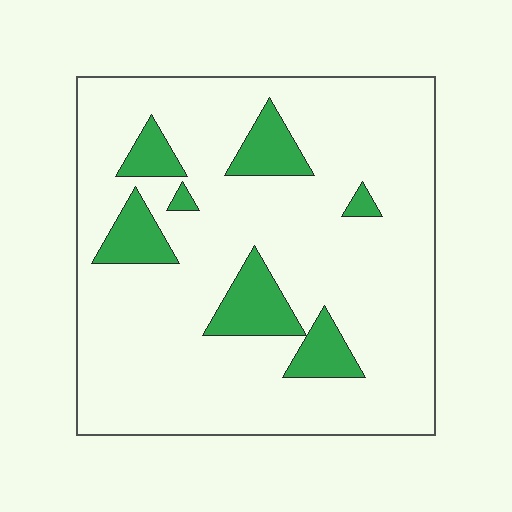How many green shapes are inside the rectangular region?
7.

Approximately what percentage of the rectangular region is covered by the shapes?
Approximately 15%.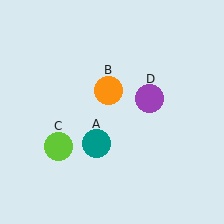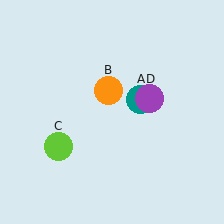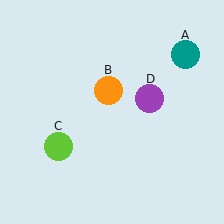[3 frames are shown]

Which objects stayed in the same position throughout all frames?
Orange circle (object B) and lime circle (object C) and purple circle (object D) remained stationary.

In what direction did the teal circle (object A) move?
The teal circle (object A) moved up and to the right.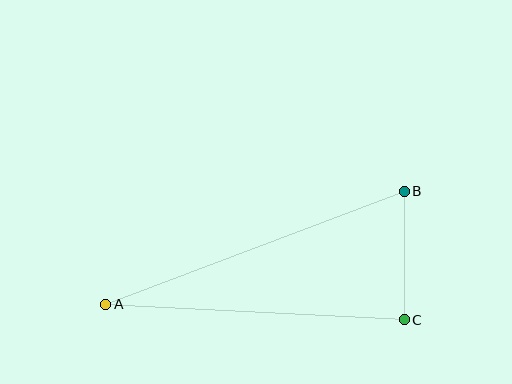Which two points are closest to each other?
Points B and C are closest to each other.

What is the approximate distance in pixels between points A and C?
The distance between A and C is approximately 299 pixels.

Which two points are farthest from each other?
Points A and B are farthest from each other.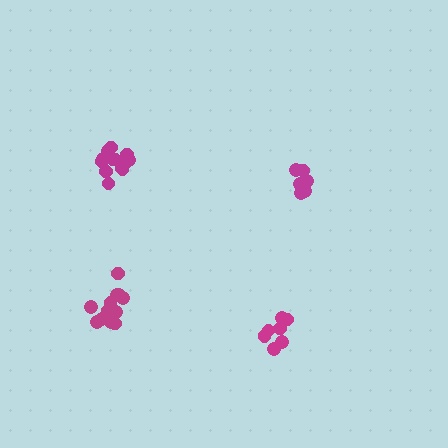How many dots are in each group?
Group 1: 13 dots, Group 2: 7 dots, Group 3: 7 dots, Group 4: 13 dots (40 total).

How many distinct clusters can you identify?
There are 4 distinct clusters.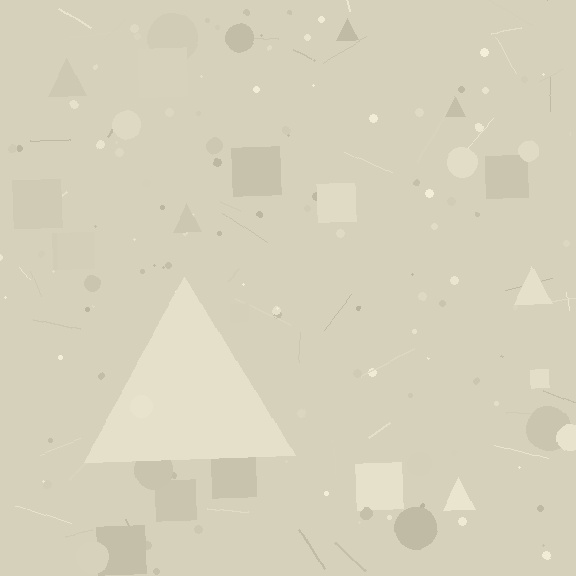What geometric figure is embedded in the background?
A triangle is embedded in the background.